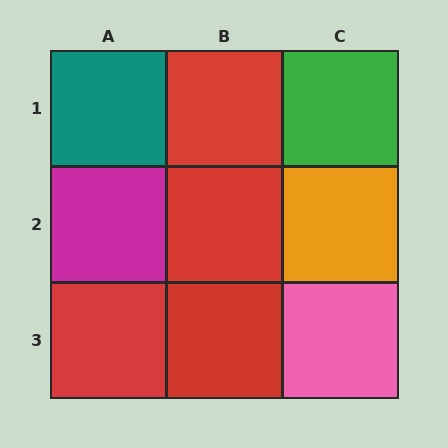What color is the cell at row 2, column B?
Red.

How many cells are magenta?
1 cell is magenta.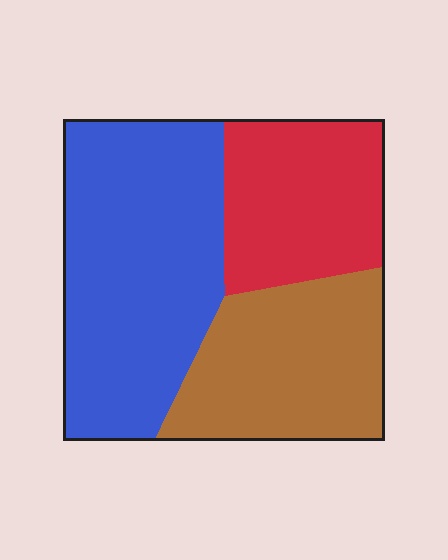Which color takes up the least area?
Red, at roughly 25%.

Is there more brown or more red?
Brown.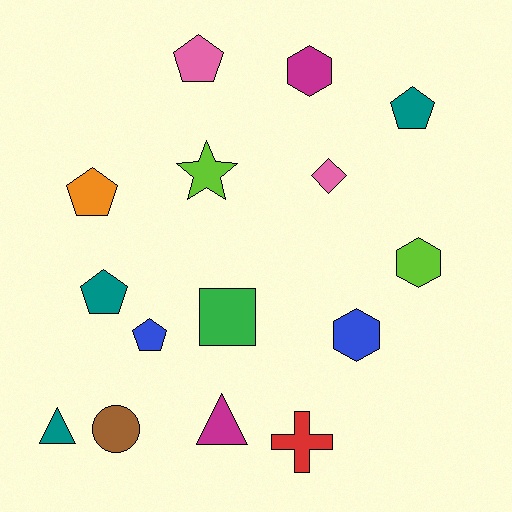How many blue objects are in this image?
There are 2 blue objects.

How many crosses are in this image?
There is 1 cross.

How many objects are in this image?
There are 15 objects.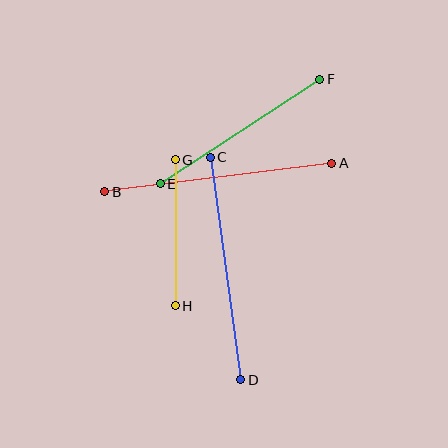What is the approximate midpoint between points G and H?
The midpoint is at approximately (175, 233) pixels.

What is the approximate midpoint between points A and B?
The midpoint is at approximately (218, 178) pixels.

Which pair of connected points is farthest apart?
Points A and B are farthest apart.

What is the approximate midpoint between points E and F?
The midpoint is at approximately (240, 131) pixels.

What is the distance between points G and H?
The distance is approximately 146 pixels.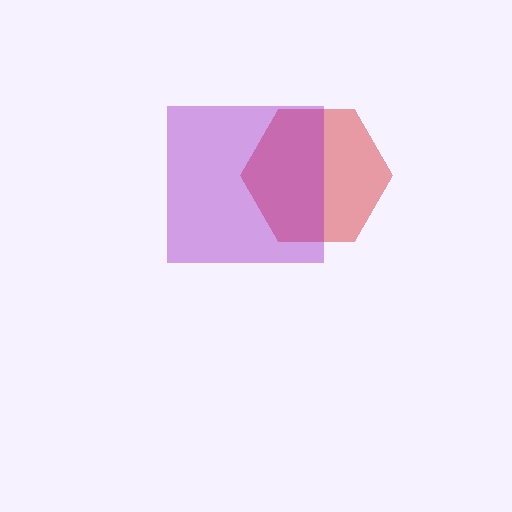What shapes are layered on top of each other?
The layered shapes are: a red hexagon, a purple square.